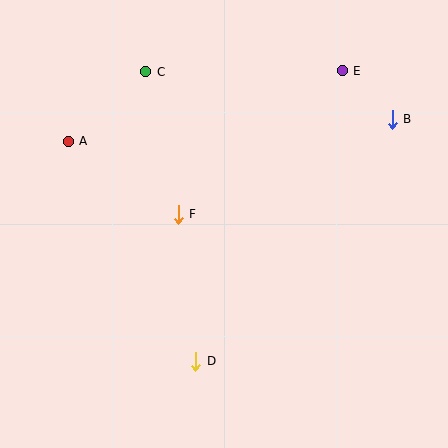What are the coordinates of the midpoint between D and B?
The midpoint between D and B is at (294, 240).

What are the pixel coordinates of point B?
Point B is at (392, 119).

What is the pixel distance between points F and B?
The distance between F and B is 234 pixels.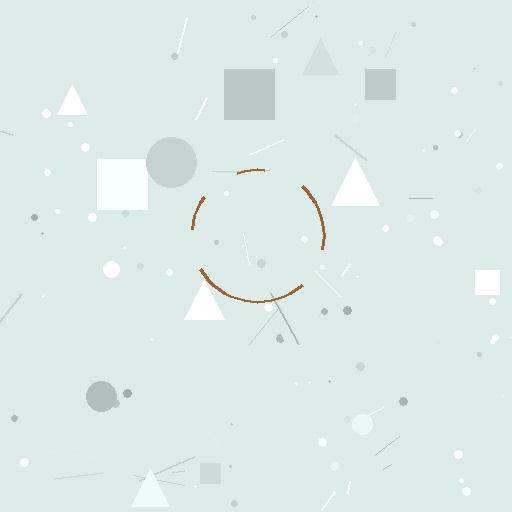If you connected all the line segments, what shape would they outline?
They would outline a circle.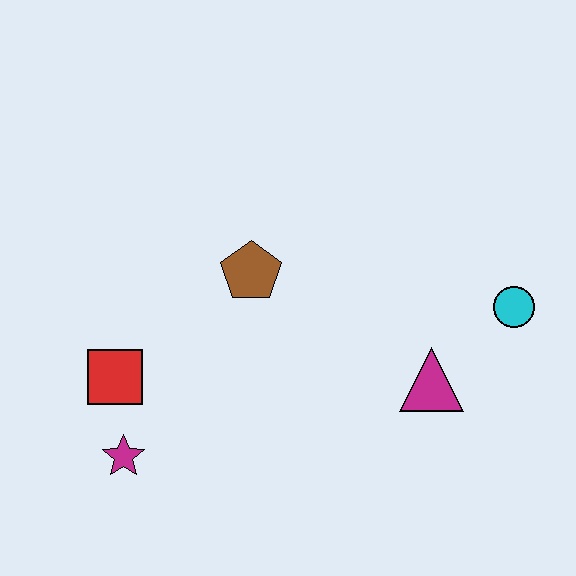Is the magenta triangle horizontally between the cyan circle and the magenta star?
Yes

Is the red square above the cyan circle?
No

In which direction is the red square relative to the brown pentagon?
The red square is to the left of the brown pentagon.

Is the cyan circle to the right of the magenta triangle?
Yes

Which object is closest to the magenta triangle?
The cyan circle is closest to the magenta triangle.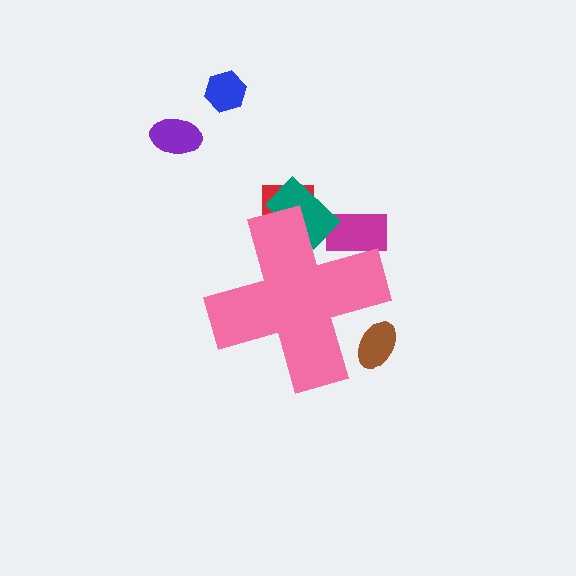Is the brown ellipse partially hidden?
Yes, the brown ellipse is partially hidden behind the pink cross.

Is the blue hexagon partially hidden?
No, the blue hexagon is fully visible.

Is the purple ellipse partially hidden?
No, the purple ellipse is fully visible.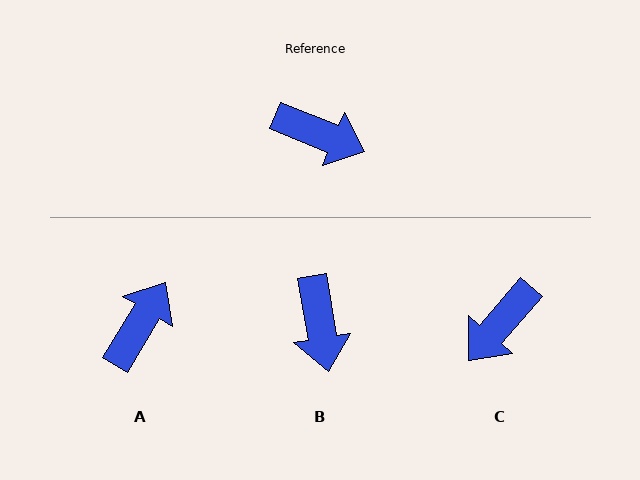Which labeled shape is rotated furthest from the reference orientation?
C, about 108 degrees away.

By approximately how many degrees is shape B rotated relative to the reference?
Approximately 58 degrees clockwise.